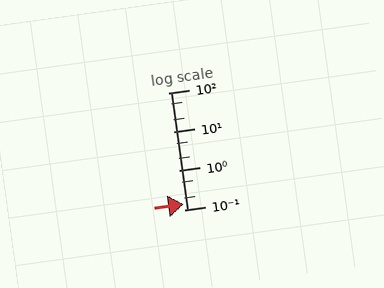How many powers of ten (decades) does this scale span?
The scale spans 3 decades, from 0.1 to 100.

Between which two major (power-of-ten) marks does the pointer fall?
The pointer is between 0.1 and 1.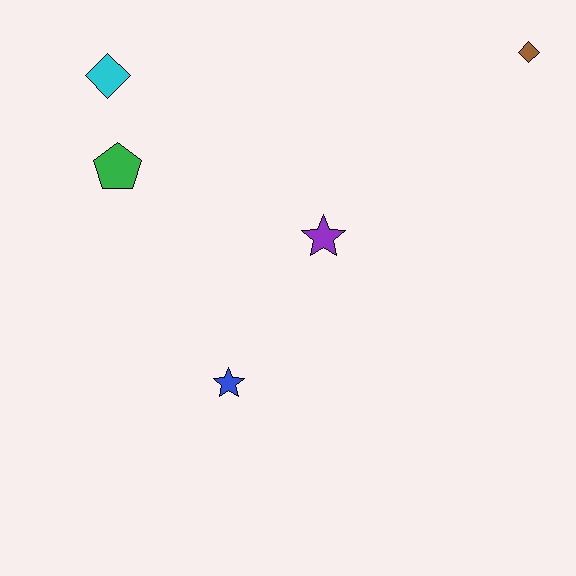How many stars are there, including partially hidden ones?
There are 2 stars.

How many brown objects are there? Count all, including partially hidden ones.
There is 1 brown object.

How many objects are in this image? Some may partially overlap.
There are 5 objects.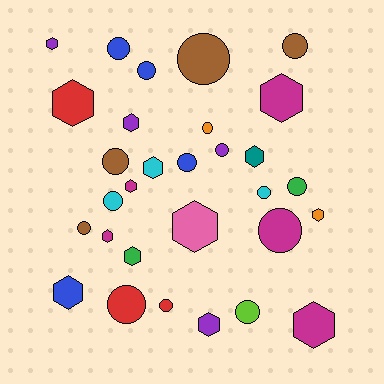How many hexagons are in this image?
There are 14 hexagons.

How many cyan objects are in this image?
There are 3 cyan objects.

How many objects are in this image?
There are 30 objects.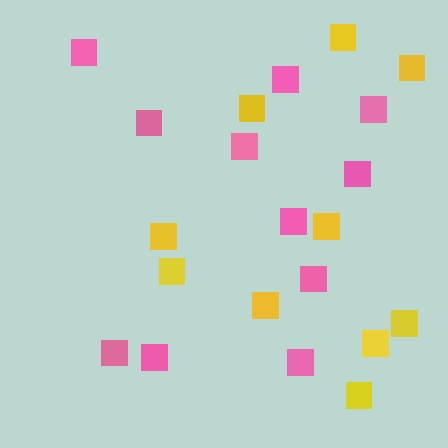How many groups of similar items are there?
There are 2 groups: one group of pink squares (11) and one group of yellow squares (10).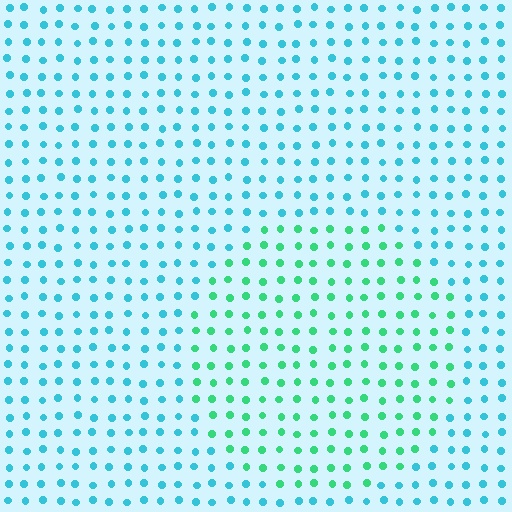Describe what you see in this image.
The image is filled with small cyan elements in a uniform arrangement. A circle-shaped region is visible where the elements are tinted to a slightly different hue, forming a subtle color boundary.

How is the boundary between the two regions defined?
The boundary is defined purely by a slight shift in hue (about 42 degrees). Spacing, size, and orientation are identical on both sides.